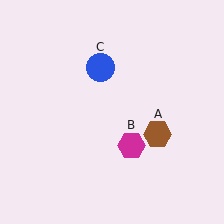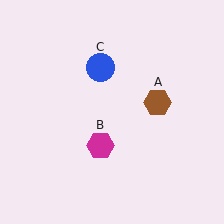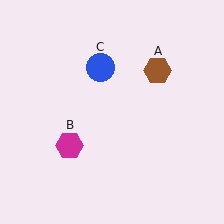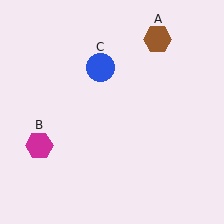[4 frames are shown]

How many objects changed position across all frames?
2 objects changed position: brown hexagon (object A), magenta hexagon (object B).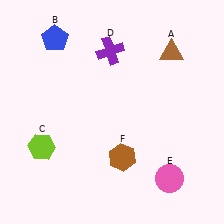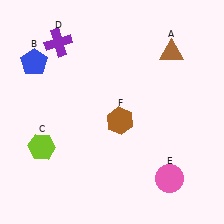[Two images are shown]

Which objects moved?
The objects that moved are: the blue pentagon (B), the purple cross (D), the brown hexagon (F).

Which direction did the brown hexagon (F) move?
The brown hexagon (F) moved up.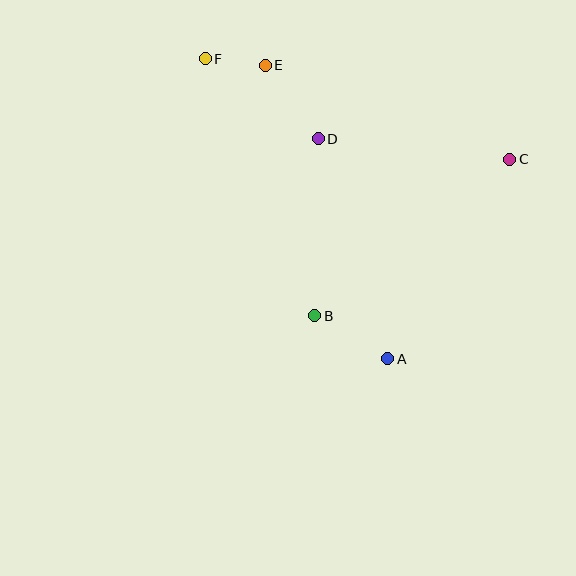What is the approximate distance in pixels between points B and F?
The distance between B and F is approximately 279 pixels.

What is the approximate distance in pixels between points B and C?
The distance between B and C is approximately 250 pixels.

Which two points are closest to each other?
Points E and F are closest to each other.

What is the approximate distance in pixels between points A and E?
The distance between A and E is approximately 318 pixels.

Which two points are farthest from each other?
Points A and F are farthest from each other.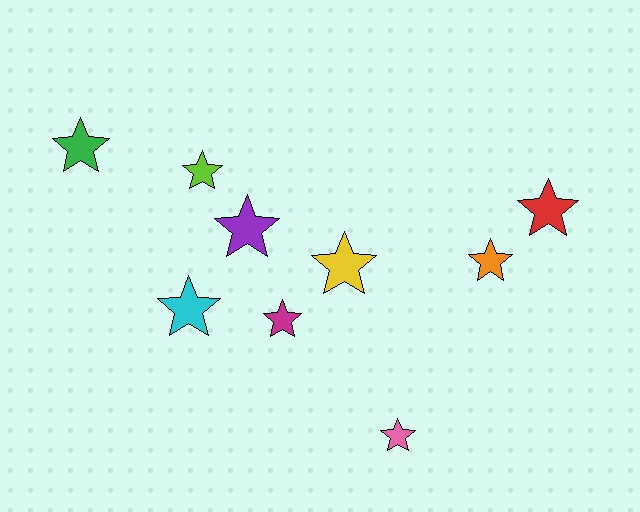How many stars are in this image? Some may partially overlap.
There are 9 stars.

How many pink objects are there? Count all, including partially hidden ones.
There is 1 pink object.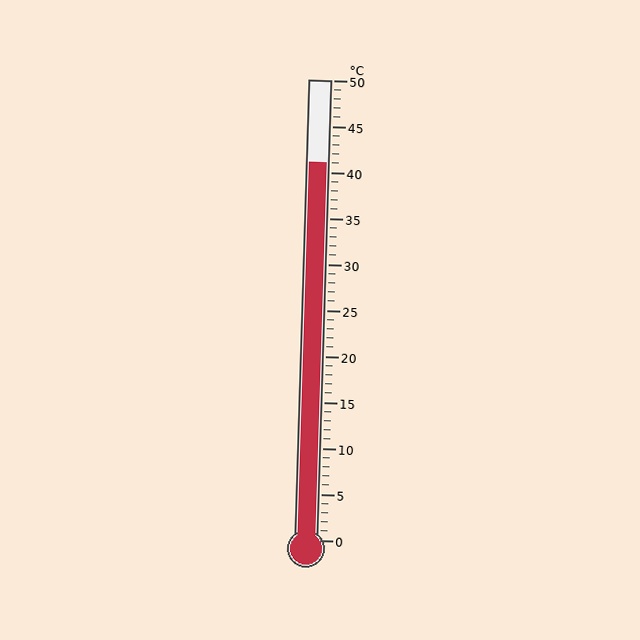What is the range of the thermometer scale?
The thermometer scale ranges from 0°C to 50°C.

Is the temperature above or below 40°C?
The temperature is above 40°C.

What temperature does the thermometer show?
The thermometer shows approximately 41°C.